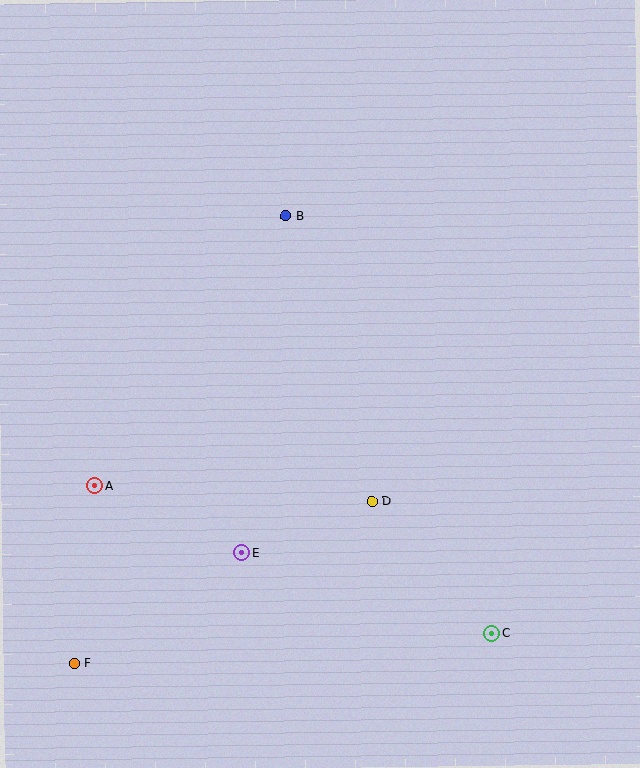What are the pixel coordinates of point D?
Point D is at (372, 502).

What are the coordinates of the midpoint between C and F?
The midpoint between C and F is at (283, 648).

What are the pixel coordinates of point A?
Point A is at (95, 486).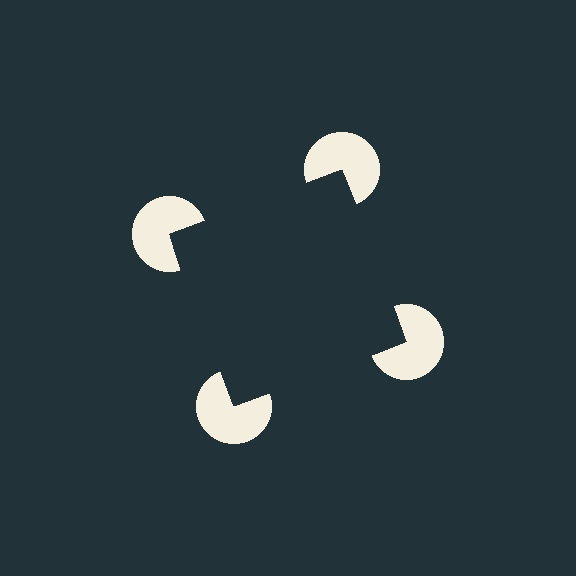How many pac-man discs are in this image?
There are 4 — one at each vertex of the illusory square.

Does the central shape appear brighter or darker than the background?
It typically appears slightly darker than the background, even though no actual brightness change is drawn.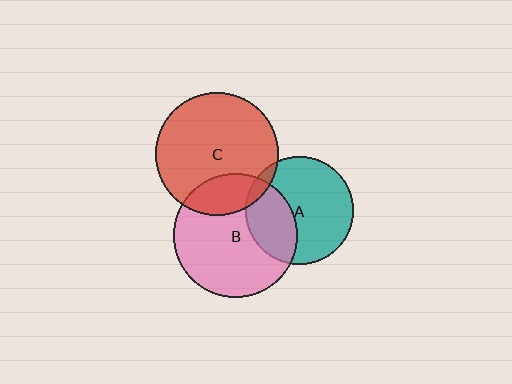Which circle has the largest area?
Circle B (pink).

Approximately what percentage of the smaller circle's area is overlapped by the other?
Approximately 35%.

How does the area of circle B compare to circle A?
Approximately 1.3 times.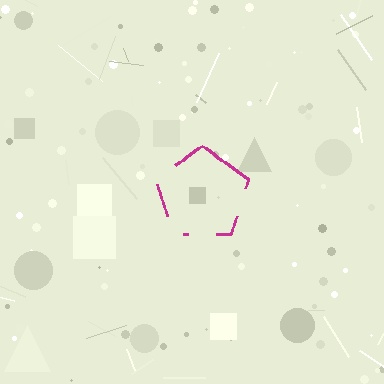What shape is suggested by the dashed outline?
The dashed outline suggests a pentagon.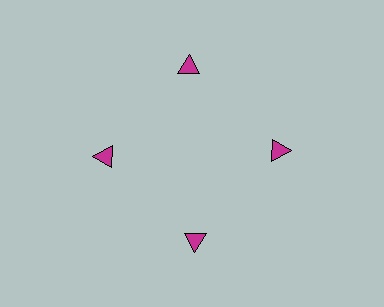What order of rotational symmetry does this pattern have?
This pattern has 4-fold rotational symmetry.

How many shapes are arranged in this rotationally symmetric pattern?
There are 4 shapes, arranged in 4 groups of 1.